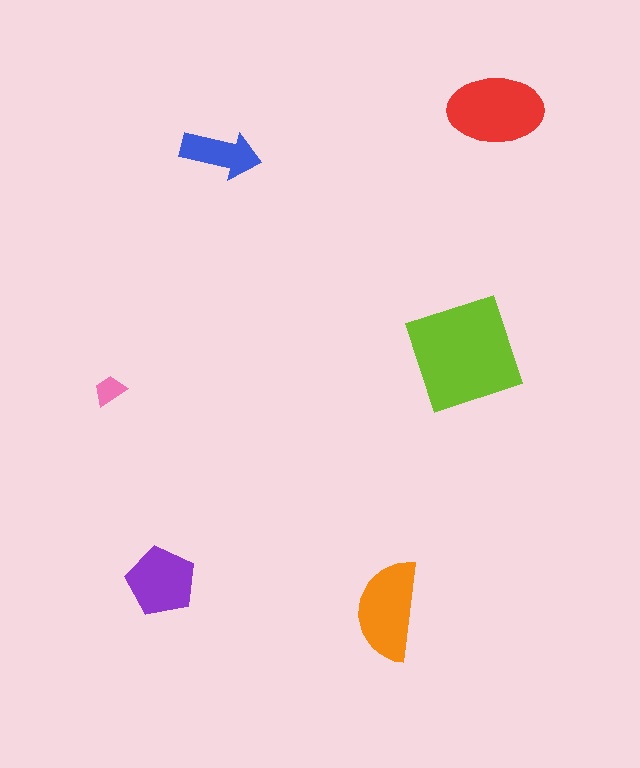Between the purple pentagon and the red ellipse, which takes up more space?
The red ellipse.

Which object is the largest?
The lime square.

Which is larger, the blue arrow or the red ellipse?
The red ellipse.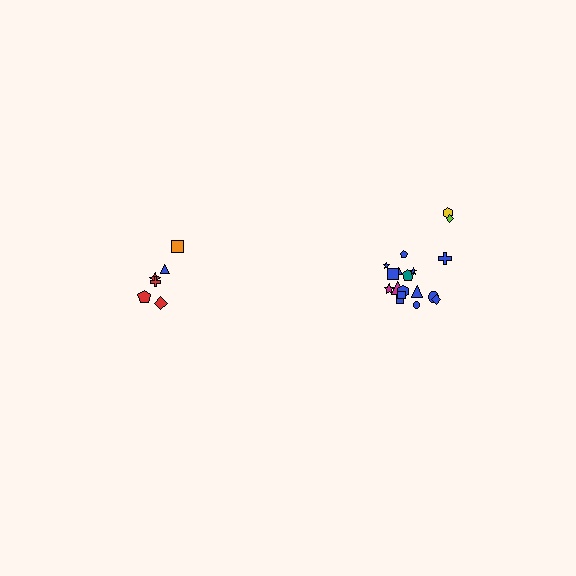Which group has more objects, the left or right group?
The right group.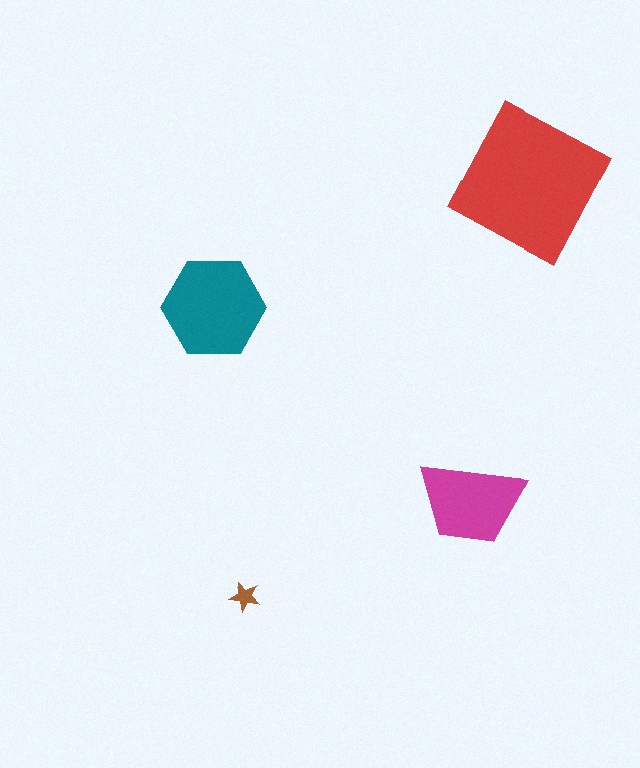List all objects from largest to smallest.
The red square, the teal hexagon, the magenta trapezoid, the brown star.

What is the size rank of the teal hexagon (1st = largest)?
2nd.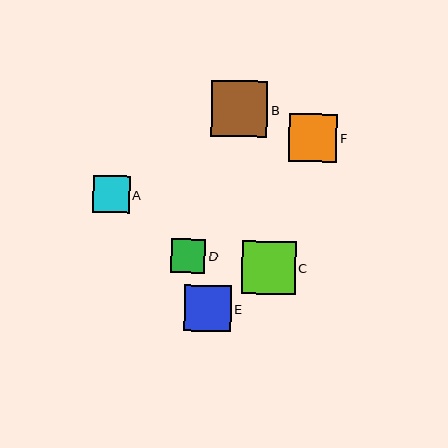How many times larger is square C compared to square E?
Square C is approximately 1.1 times the size of square E.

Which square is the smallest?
Square D is the smallest with a size of approximately 34 pixels.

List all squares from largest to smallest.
From largest to smallest: B, C, F, E, A, D.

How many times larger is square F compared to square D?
Square F is approximately 1.4 times the size of square D.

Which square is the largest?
Square B is the largest with a size of approximately 56 pixels.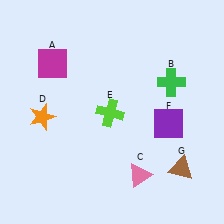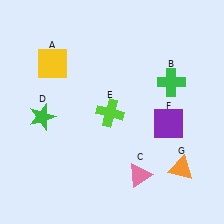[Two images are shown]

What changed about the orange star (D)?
In Image 1, D is orange. In Image 2, it changed to green.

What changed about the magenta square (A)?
In Image 1, A is magenta. In Image 2, it changed to yellow.